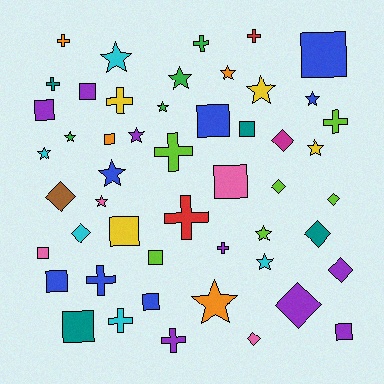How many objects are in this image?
There are 50 objects.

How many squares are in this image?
There are 14 squares.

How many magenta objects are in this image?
There is 1 magenta object.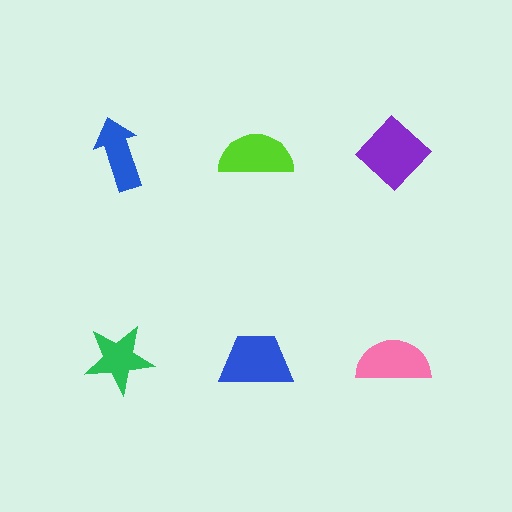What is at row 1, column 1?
A blue arrow.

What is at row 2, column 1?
A green star.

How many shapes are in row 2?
3 shapes.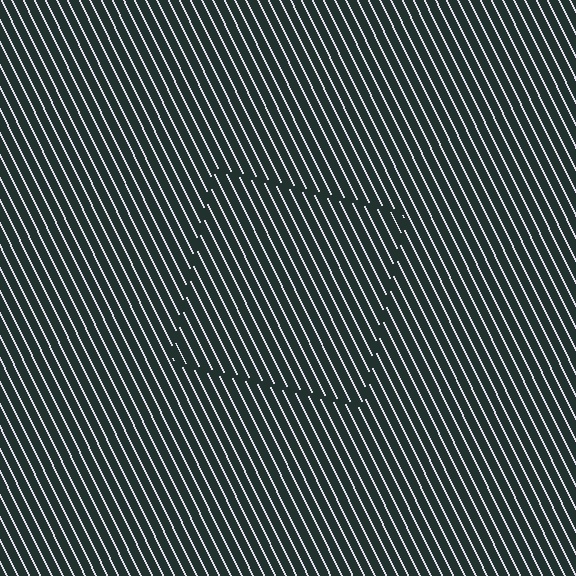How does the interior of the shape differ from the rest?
The interior of the shape contains the same grating, shifted by half a period — the contour is defined by the phase discontinuity where line-ends from the inner and outer gratings abut.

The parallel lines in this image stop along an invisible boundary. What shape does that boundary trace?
An illusory square. The interior of the shape contains the same grating, shifted by half a period — the contour is defined by the phase discontinuity where line-ends from the inner and outer gratings abut.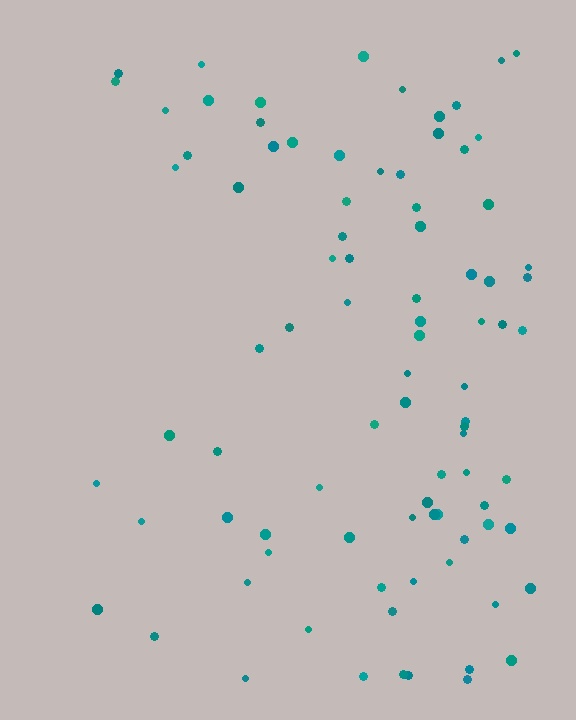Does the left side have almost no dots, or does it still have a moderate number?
Still a moderate number, just noticeably fewer than the right.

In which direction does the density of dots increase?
From left to right, with the right side densest.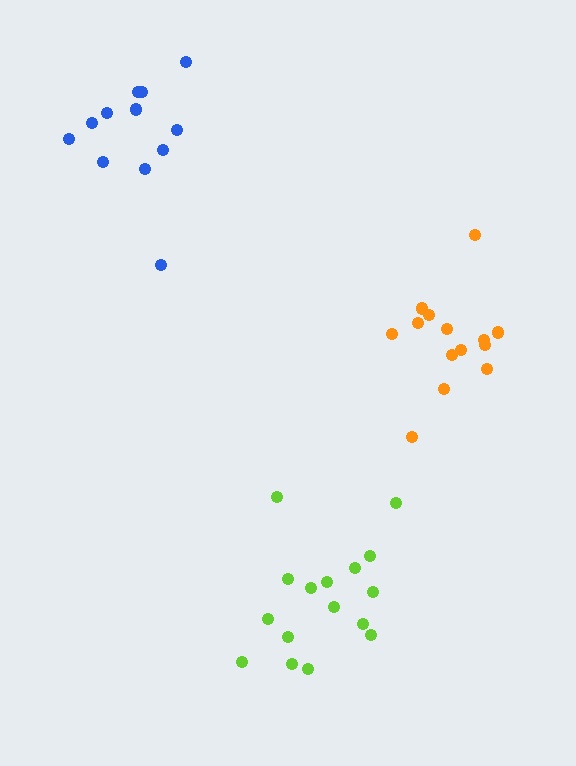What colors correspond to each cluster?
The clusters are colored: orange, blue, lime.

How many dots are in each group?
Group 1: 14 dots, Group 2: 12 dots, Group 3: 16 dots (42 total).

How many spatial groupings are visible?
There are 3 spatial groupings.